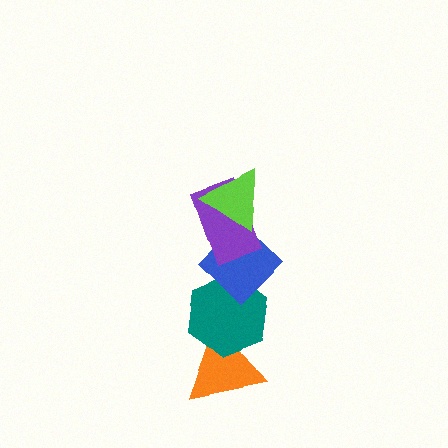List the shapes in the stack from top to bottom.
From top to bottom: the lime triangle, the purple rectangle, the blue diamond, the teal hexagon, the orange triangle.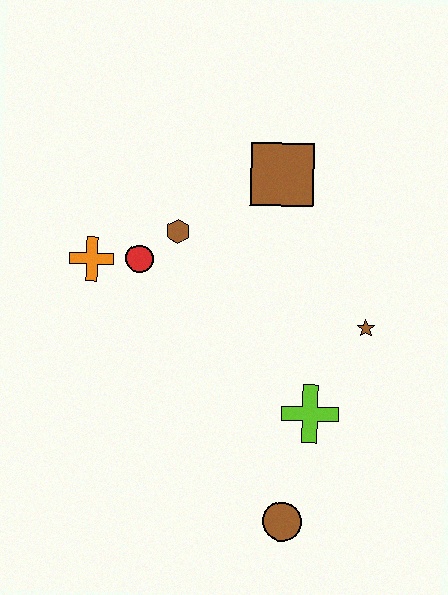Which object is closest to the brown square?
The brown hexagon is closest to the brown square.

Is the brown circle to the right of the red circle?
Yes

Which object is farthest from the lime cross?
The orange cross is farthest from the lime cross.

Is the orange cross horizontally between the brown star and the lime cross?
No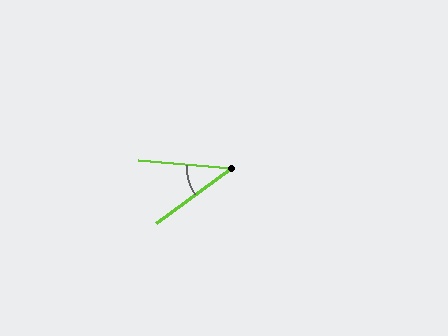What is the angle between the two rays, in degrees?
Approximately 41 degrees.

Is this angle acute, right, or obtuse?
It is acute.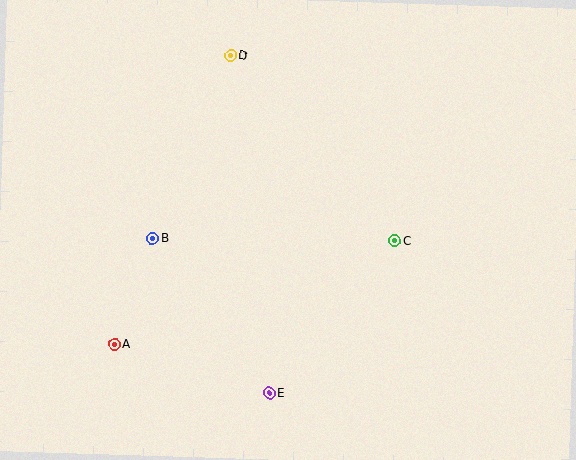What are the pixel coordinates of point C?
Point C is at (394, 241).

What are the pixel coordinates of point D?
Point D is at (231, 55).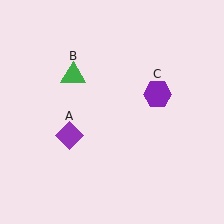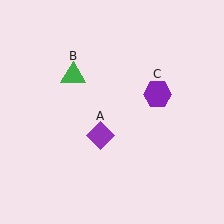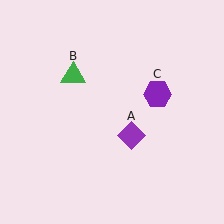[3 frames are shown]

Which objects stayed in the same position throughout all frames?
Green triangle (object B) and purple hexagon (object C) remained stationary.